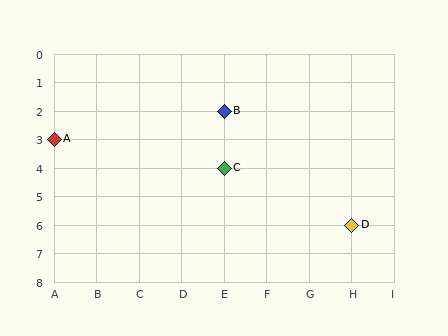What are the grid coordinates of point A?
Point A is at grid coordinates (A, 3).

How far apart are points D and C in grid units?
Points D and C are 3 columns and 2 rows apart (about 3.6 grid units diagonally).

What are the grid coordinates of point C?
Point C is at grid coordinates (E, 4).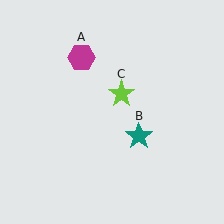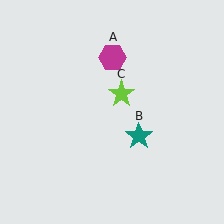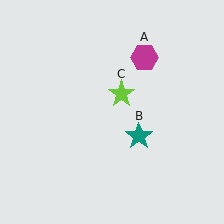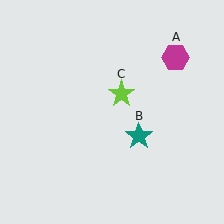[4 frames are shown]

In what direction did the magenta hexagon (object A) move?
The magenta hexagon (object A) moved right.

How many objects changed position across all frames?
1 object changed position: magenta hexagon (object A).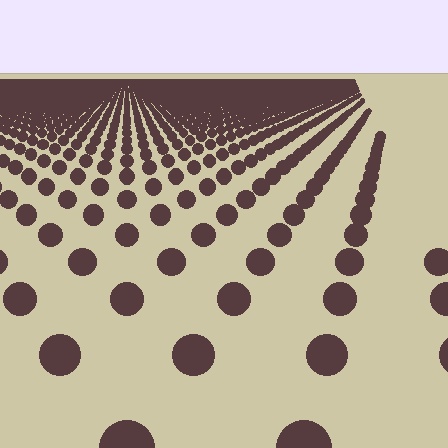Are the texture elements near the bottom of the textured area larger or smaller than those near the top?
Larger. Near the bottom, elements are closer to the viewer and appear at a bigger on-screen size.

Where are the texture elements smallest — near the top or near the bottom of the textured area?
Near the top.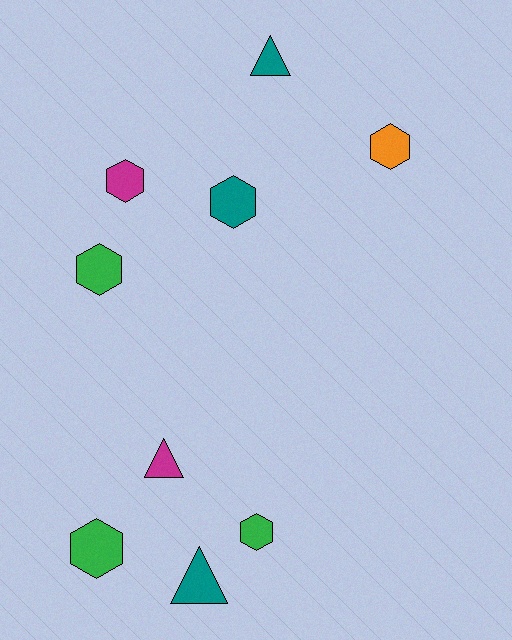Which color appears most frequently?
Teal, with 3 objects.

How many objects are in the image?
There are 9 objects.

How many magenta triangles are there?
There is 1 magenta triangle.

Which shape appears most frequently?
Hexagon, with 6 objects.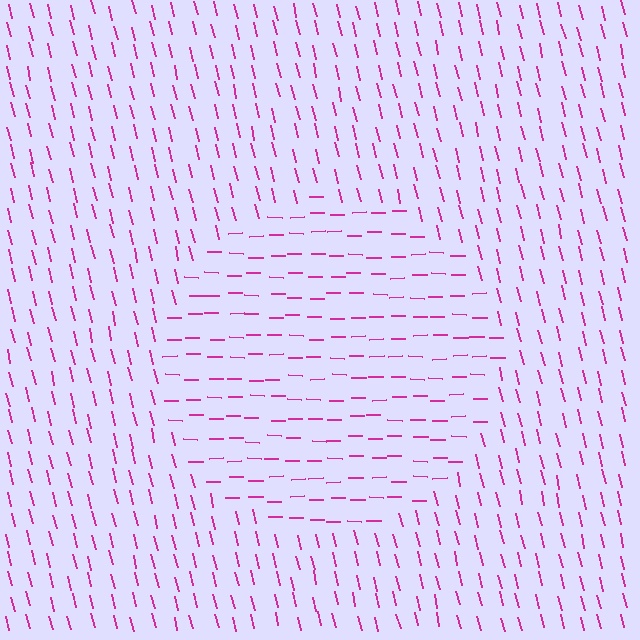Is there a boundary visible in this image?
Yes, there is a texture boundary formed by a change in line orientation.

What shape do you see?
I see a circle.